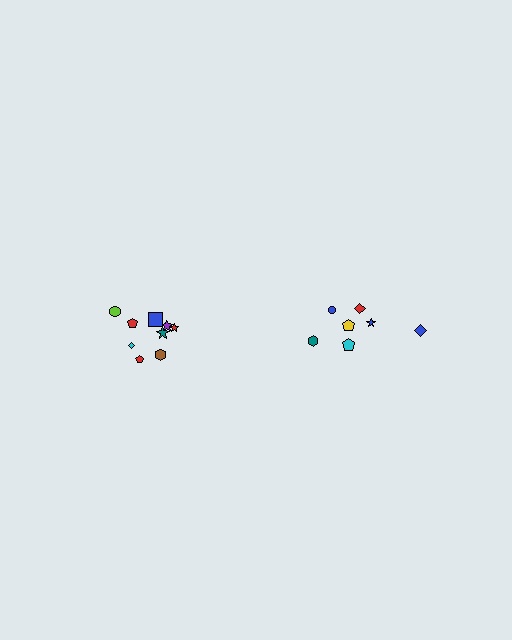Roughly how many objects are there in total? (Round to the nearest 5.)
Roughly 15 objects in total.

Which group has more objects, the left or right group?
The left group.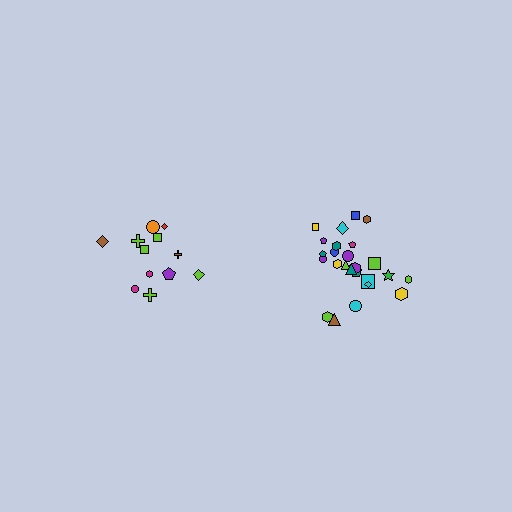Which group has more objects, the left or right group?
The right group.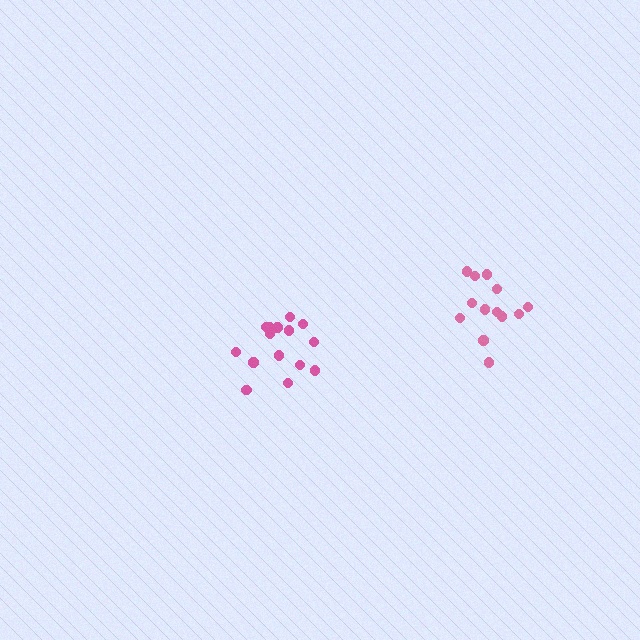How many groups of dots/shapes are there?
There are 2 groups.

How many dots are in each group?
Group 1: 15 dots, Group 2: 13 dots (28 total).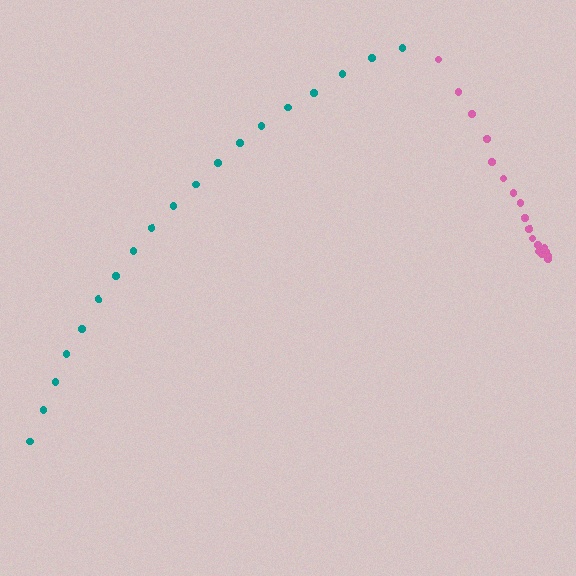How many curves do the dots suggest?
There are 2 distinct paths.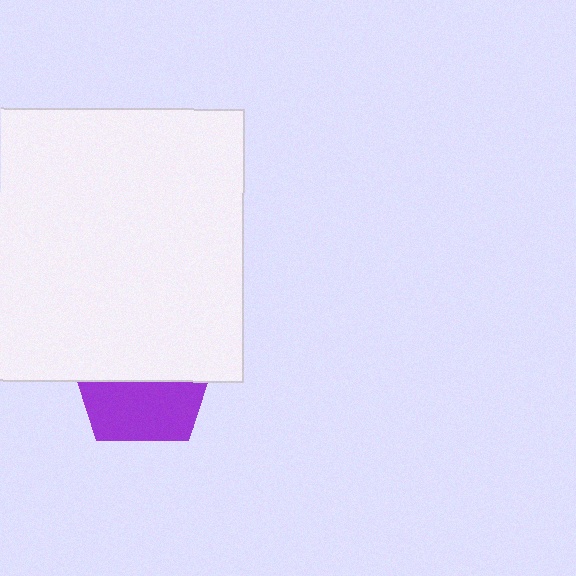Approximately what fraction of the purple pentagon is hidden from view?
Roughly 55% of the purple pentagon is hidden behind the white rectangle.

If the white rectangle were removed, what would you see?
You would see the complete purple pentagon.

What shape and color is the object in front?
The object in front is a white rectangle.